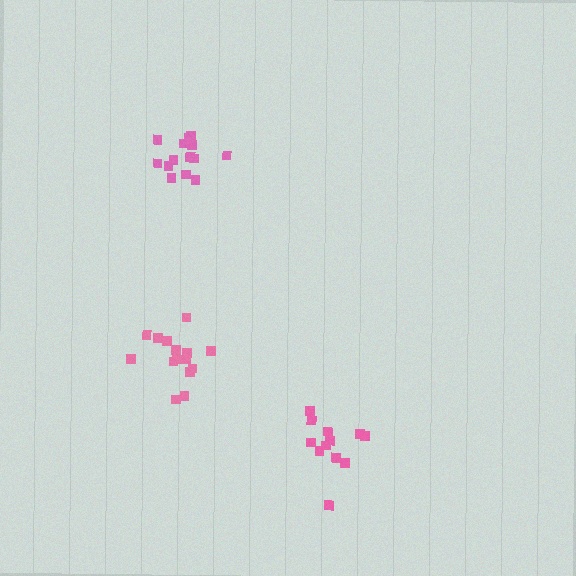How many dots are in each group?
Group 1: 15 dots, Group 2: 14 dots, Group 3: 12 dots (41 total).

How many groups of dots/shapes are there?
There are 3 groups.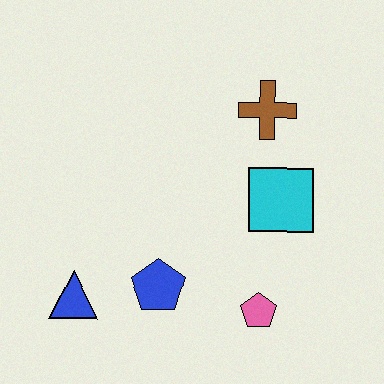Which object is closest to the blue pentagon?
The blue triangle is closest to the blue pentagon.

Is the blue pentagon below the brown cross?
Yes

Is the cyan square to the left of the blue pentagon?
No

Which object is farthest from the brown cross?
The blue triangle is farthest from the brown cross.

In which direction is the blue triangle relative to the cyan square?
The blue triangle is to the left of the cyan square.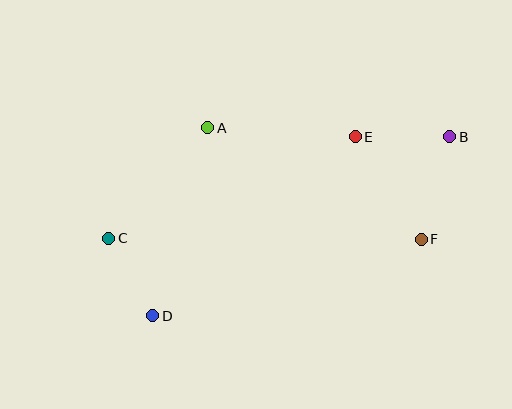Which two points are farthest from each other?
Points B and C are farthest from each other.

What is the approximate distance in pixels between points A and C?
The distance between A and C is approximately 148 pixels.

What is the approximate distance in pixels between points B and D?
The distance between B and D is approximately 347 pixels.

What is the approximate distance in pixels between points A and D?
The distance between A and D is approximately 196 pixels.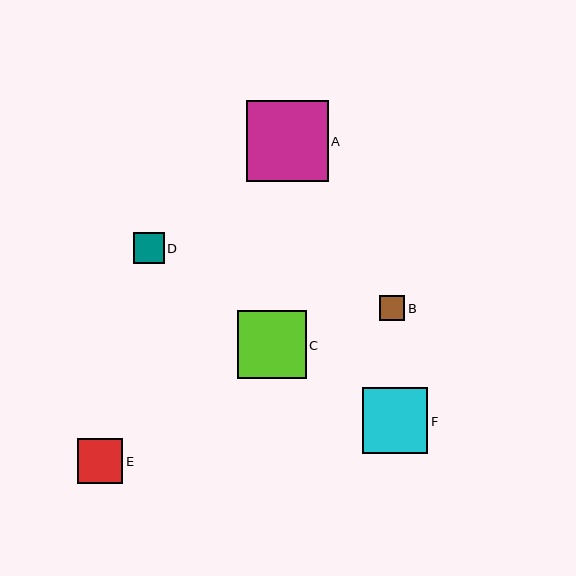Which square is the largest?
Square A is the largest with a size of approximately 82 pixels.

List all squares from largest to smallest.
From largest to smallest: A, C, F, E, D, B.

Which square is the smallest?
Square B is the smallest with a size of approximately 25 pixels.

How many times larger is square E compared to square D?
Square E is approximately 1.5 times the size of square D.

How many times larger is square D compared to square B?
Square D is approximately 1.2 times the size of square B.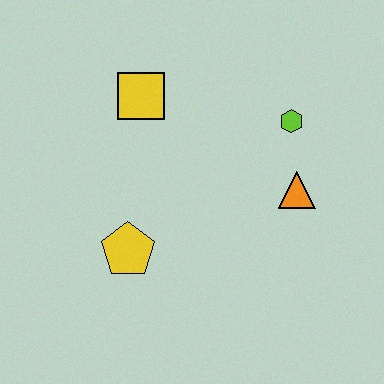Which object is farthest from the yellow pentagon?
The lime hexagon is farthest from the yellow pentagon.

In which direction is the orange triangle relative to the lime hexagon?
The orange triangle is below the lime hexagon.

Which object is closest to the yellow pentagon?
The yellow square is closest to the yellow pentagon.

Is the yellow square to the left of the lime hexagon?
Yes